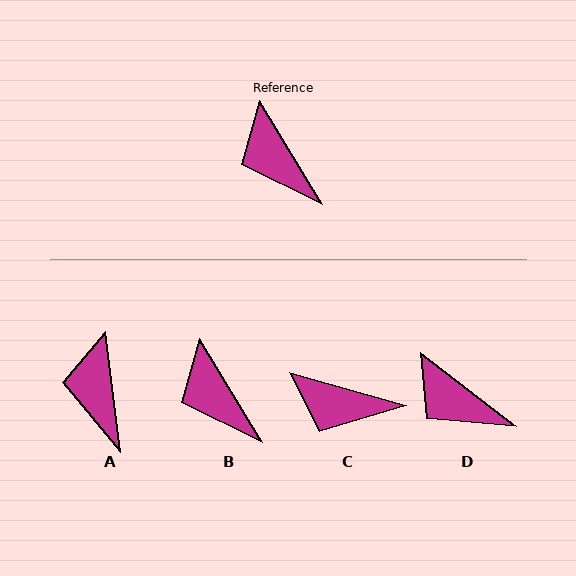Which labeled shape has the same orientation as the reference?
B.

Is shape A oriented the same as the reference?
No, it is off by about 24 degrees.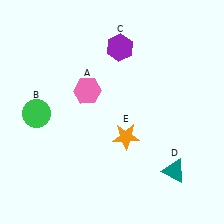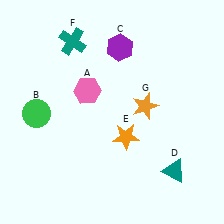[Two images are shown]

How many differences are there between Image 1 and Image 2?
There are 2 differences between the two images.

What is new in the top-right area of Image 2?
An orange star (G) was added in the top-right area of Image 2.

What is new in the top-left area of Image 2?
A teal cross (F) was added in the top-left area of Image 2.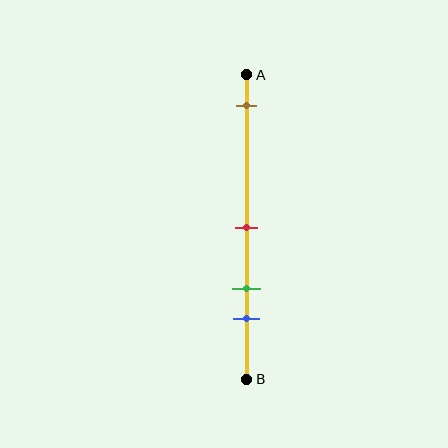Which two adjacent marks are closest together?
The green and blue marks are the closest adjacent pair.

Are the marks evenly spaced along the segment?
No, the marks are not evenly spaced.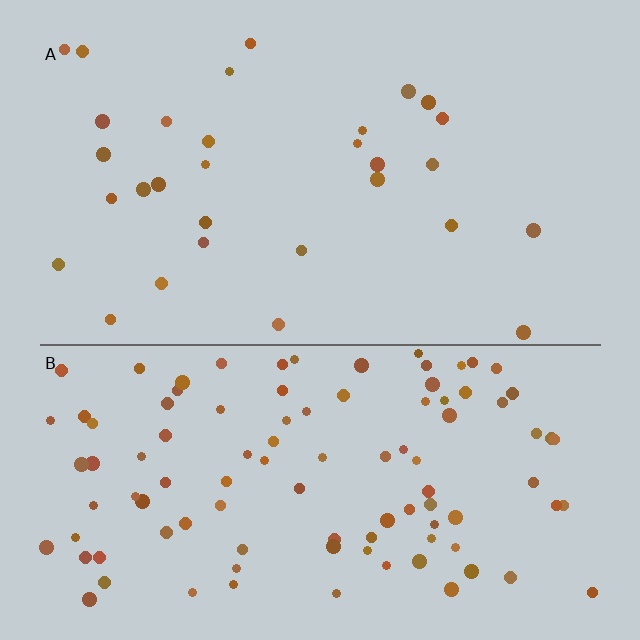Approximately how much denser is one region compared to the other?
Approximately 3.3× — region B over region A.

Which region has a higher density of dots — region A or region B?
B (the bottom).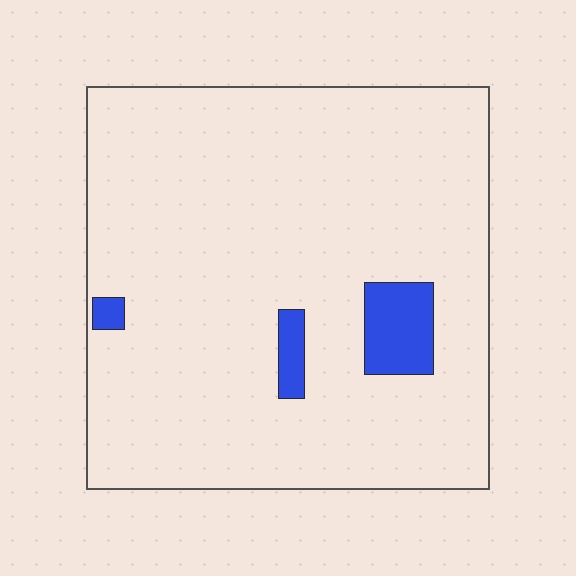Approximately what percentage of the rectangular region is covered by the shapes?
Approximately 5%.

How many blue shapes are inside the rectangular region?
3.